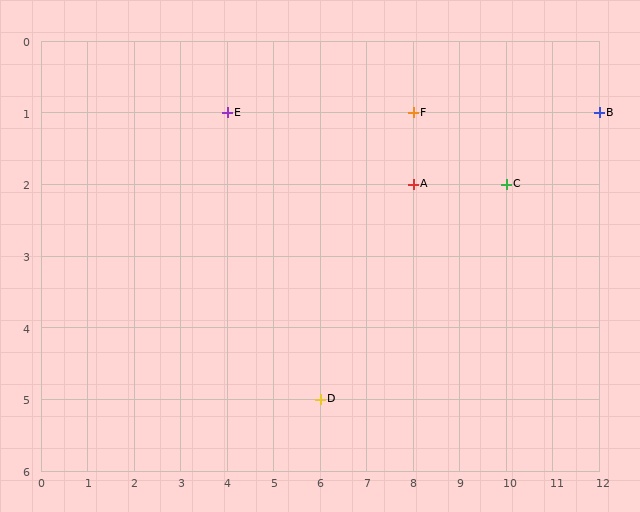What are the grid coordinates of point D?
Point D is at grid coordinates (6, 5).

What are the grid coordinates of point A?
Point A is at grid coordinates (8, 2).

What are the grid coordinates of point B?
Point B is at grid coordinates (12, 1).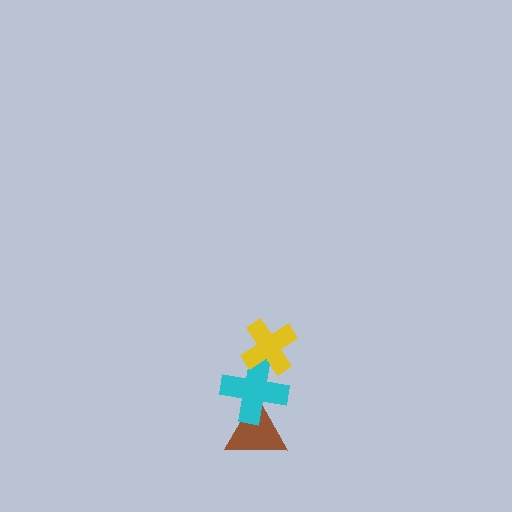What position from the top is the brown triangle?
The brown triangle is 3rd from the top.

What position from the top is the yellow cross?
The yellow cross is 1st from the top.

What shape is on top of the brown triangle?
The cyan cross is on top of the brown triangle.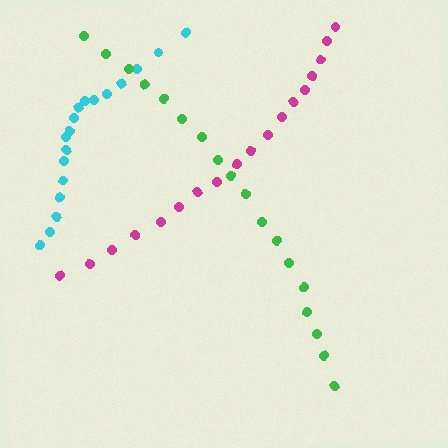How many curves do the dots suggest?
There are 3 distinct paths.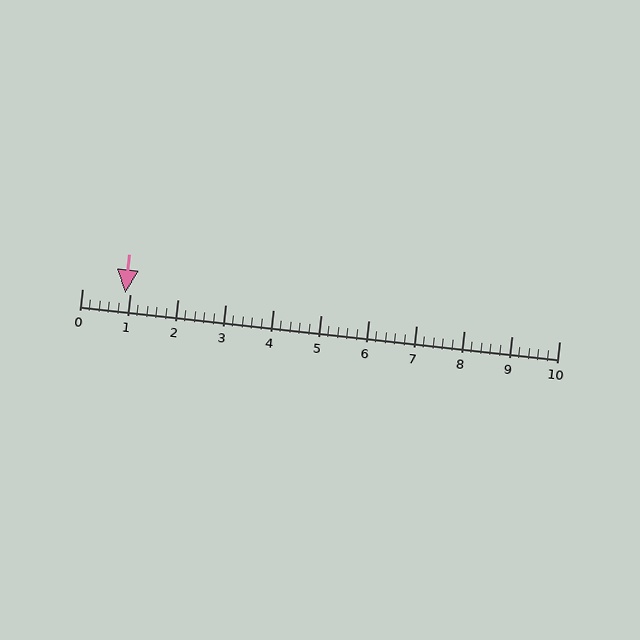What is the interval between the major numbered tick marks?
The major tick marks are spaced 1 units apart.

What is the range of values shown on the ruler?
The ruler shows values from 0 to 10.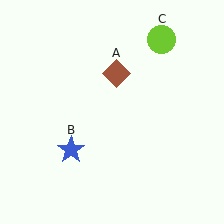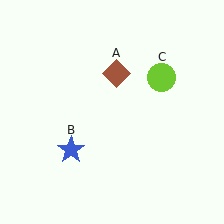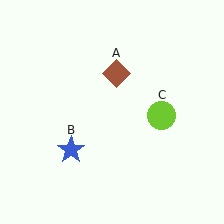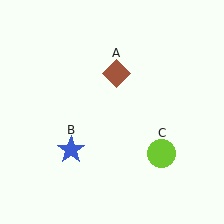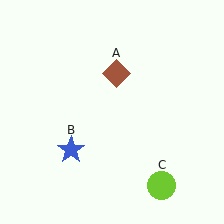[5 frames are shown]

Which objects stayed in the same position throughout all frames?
Brown diamond (object A) and blue star (object B) remained stationary.